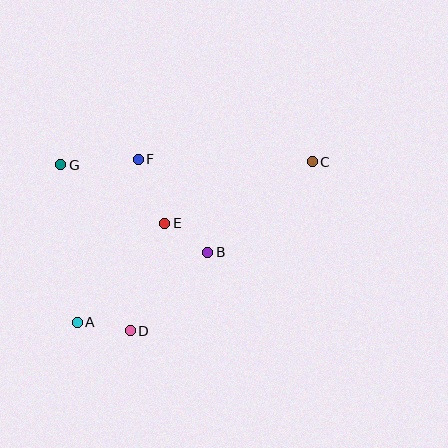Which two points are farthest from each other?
Points A and C are farthest from each other.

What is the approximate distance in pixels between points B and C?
The distance between B and C is approximately 138 pixels.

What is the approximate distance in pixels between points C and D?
The distance between C and D is approximately 248 pixels.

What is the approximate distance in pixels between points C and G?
The distance between C and G is approximately 252 pixels.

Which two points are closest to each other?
Points B and E are closest to each other.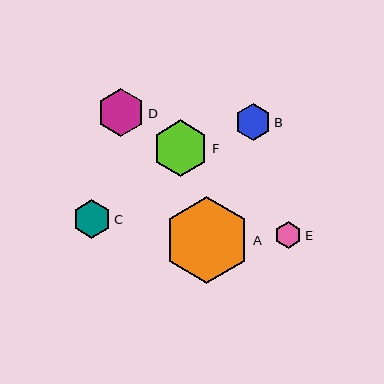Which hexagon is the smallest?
Hexagon E is the smallest with a size of approximately 27 pixels.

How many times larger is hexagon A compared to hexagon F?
Hexagon A is approximately 1.5 times the size of hexagon F.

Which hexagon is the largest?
Hexagon A is the largest with a size of approximately 87 pixels.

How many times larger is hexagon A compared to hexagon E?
Hexagon A is approximately 3.2 times the size of hexagon E.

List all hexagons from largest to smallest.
From largest to smallest: A, F, D, C, B, E.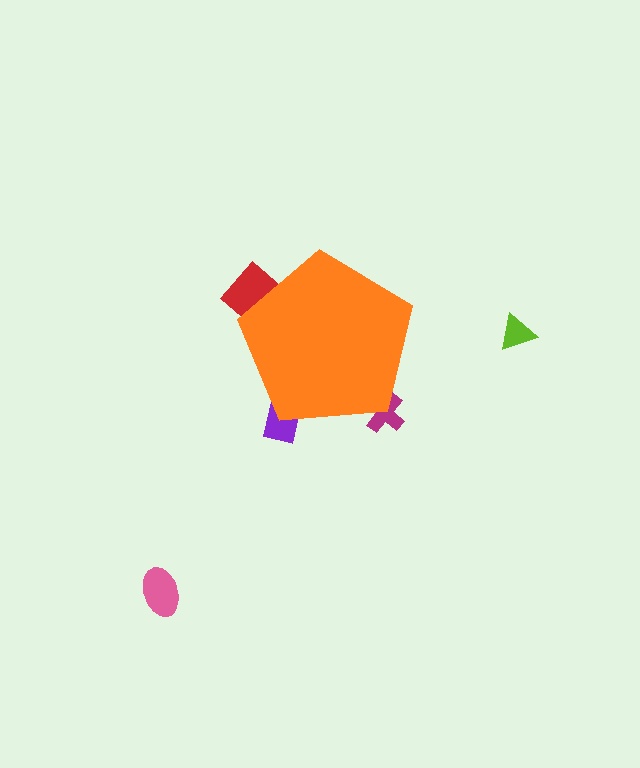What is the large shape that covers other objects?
An orange pentagon.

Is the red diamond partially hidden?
Yes, the red diamond is partially hidden behind the orange pentagon.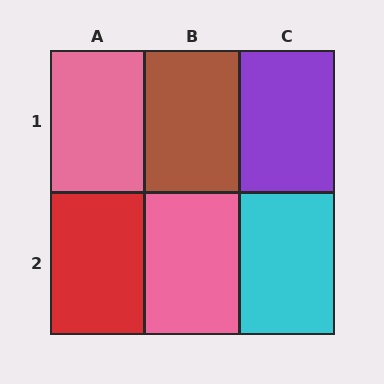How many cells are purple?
1 cell is purple.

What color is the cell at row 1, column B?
Brown.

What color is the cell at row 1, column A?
Pink.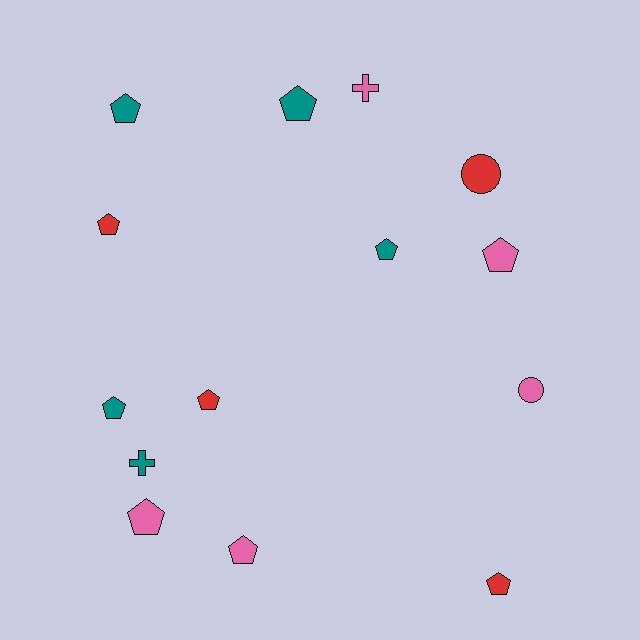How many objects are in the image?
There are 14 objects.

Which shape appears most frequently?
Pentagon, with 10 objects.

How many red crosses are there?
There are no red crosses.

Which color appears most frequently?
Teal, with 5 objects.